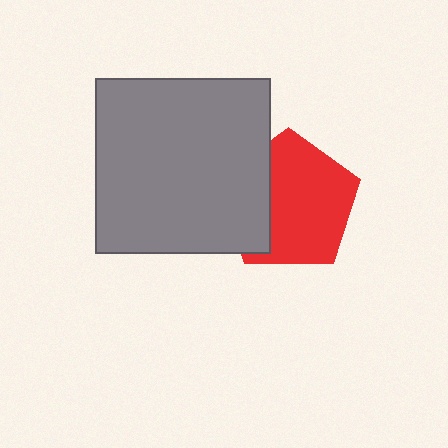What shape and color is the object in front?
The object in front is a gray square.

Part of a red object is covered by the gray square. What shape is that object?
It is a pentagon.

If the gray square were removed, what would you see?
You would see the complete red pentagon.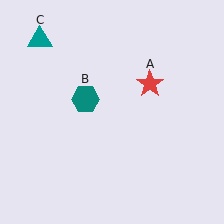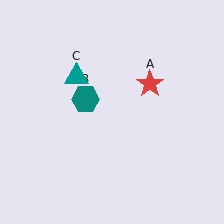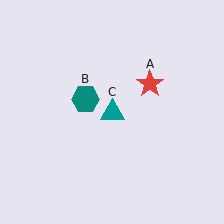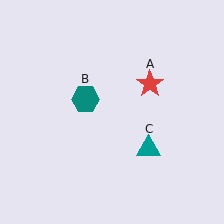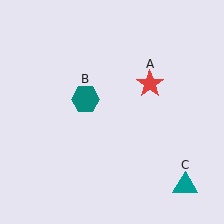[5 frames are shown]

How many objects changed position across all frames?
1 object changed position: teal triangle (object C).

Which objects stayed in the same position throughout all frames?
Red star (object A) and teal hexagon (object B) remained stationary.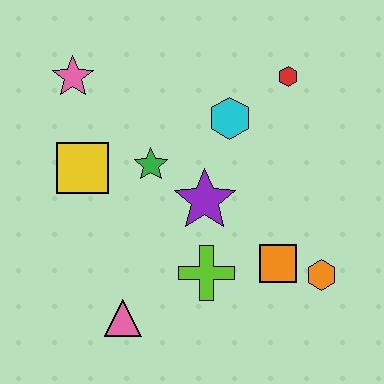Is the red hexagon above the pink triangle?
Yes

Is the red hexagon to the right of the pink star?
Yes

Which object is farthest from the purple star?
The pink star is farthest from the purple star.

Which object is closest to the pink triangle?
The lime cross is closest to the pink triangle.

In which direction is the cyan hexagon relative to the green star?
The cyan hexagon is to the right of the green star.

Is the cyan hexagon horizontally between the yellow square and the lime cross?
No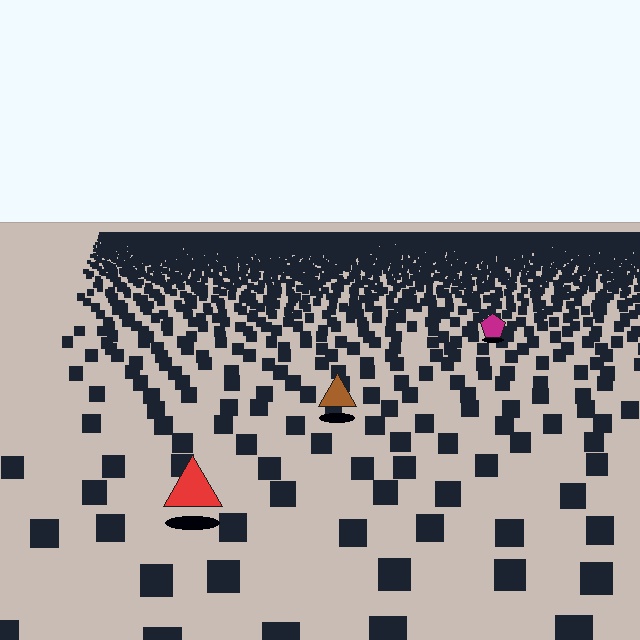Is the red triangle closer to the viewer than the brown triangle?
Yes. The red triangle is closer — you can tell from the texture gradient: the ground texture is coarser near it.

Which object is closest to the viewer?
The red triangle is closest. The texture marks near it are larger and more spread out.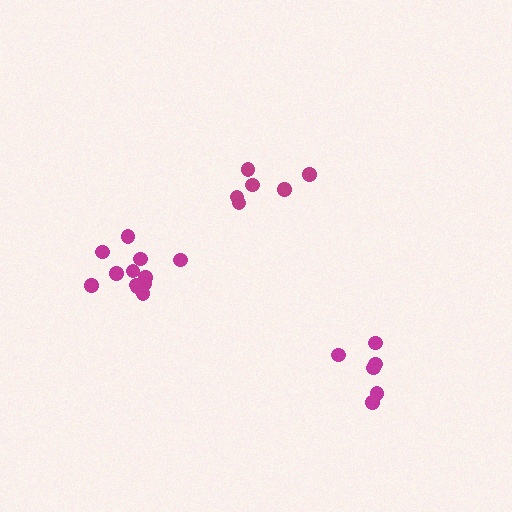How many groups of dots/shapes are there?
There are 3 groups.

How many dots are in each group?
Group 1: 6 dots, Group 2: 12 dots, Group 3: 6 dots (24 total).